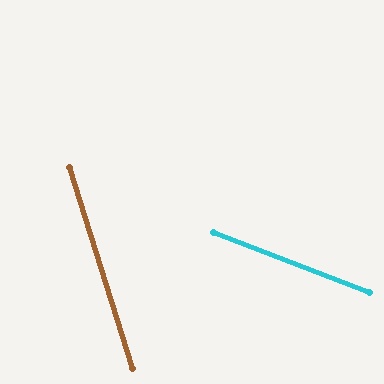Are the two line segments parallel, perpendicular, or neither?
Neither parallel nor perpendicular — they differ by about 52°.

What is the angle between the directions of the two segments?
Approximately 52 degrees.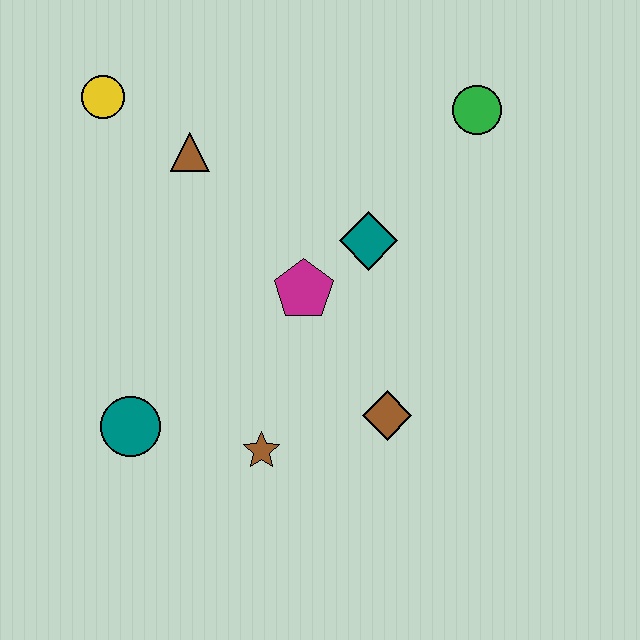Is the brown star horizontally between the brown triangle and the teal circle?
No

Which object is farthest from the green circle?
The teal circle is farthest from the green circle.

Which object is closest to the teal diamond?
The magenta pentagon is closest to the teal diamond.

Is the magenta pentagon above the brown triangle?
No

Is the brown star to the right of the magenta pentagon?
No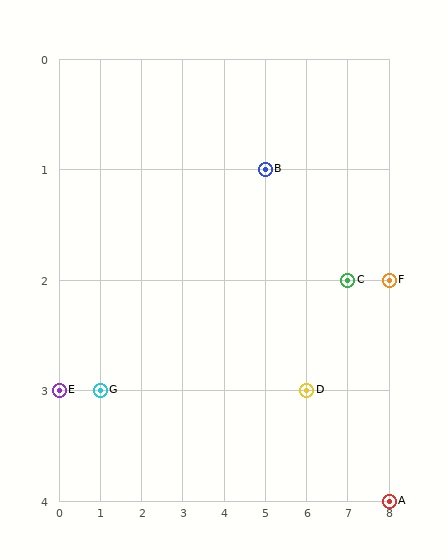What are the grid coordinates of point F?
Point F is at grid coordinates (8, 2).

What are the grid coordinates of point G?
Point G is at grid coordinates (1, 3).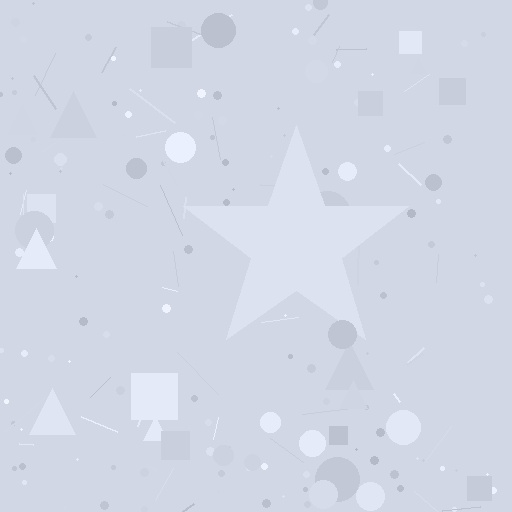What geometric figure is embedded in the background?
A star is embedded in the background.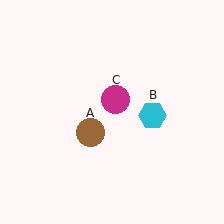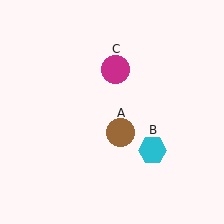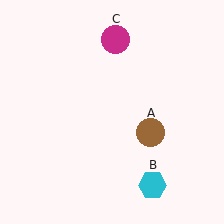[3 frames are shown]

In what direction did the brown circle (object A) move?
The brown circle (object A) moved right.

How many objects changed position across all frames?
3 objects changed position: brown circle (object A), cyan hexagon (object B), magenta circle (object C).